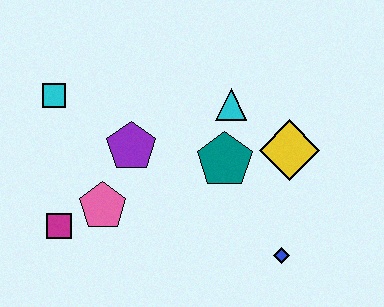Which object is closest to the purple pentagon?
The pink pentagon is closest to the purple pentagon.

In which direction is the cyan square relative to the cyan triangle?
The cyan square is to the left of the cyan triangle.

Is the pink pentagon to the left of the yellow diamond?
Yes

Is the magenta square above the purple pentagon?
No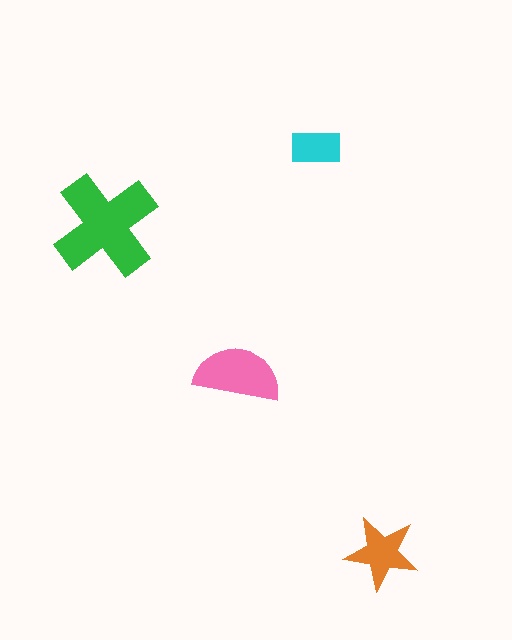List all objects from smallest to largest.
The cyan rectangle, the orange star, the pink semicircle, the green cross.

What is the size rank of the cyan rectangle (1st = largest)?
4th.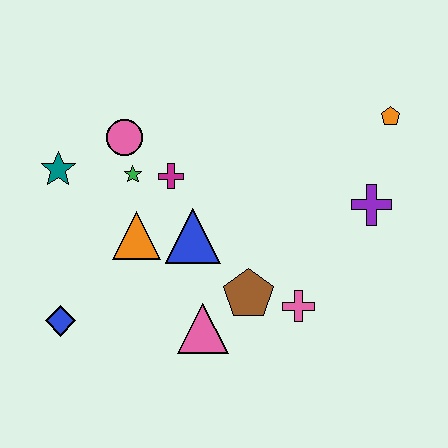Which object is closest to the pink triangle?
The brown pentagon is closest to the pink triangle.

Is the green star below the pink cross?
No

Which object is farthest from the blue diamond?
The orange pentagon is farthest from the blue diamond.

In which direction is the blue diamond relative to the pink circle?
The blue diamond is below the pink circle.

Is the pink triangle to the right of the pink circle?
Yes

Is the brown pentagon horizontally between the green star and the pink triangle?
No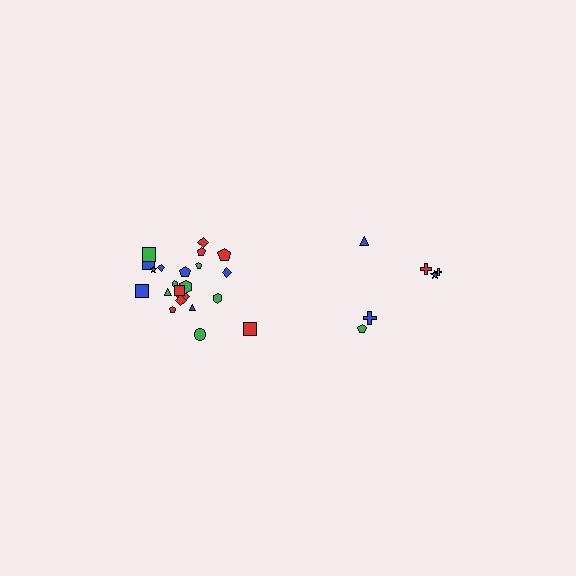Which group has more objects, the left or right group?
The left group.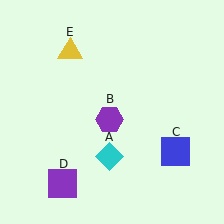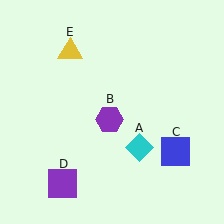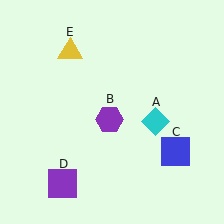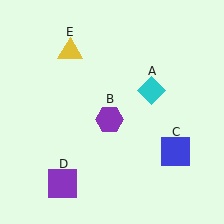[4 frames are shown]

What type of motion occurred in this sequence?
The cyan diamond (object A) rotated counterclockwise around the center of the scene.